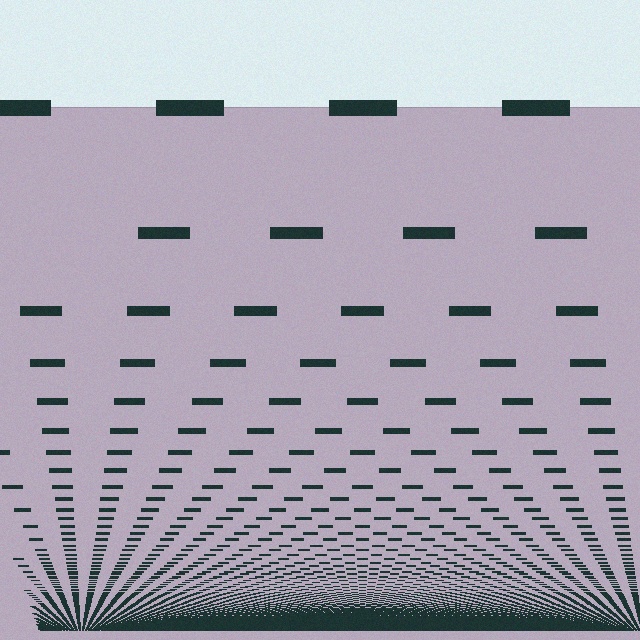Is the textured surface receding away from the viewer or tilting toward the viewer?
The surface appears to tilt toward the viewer. Texture elements get larger and sparser toward the top.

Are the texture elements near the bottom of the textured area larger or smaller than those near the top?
Smaller. The gradient is inverted — elements near the bottom are smaller and denser.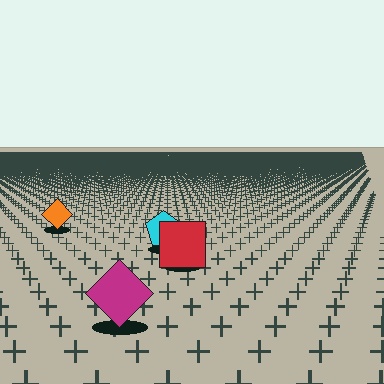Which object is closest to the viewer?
The magenta diamond is closest. The texture marks near it are larger and more spread out.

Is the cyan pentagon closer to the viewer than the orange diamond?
Yes. The cyan pentagon is closer — you can tell from the texture gradient: the ground texture is coarser near it.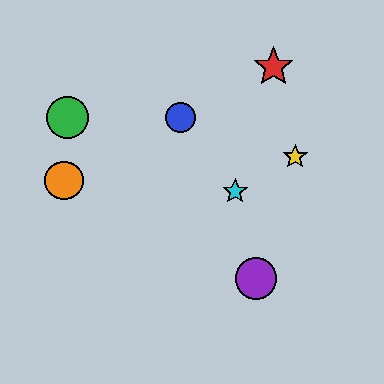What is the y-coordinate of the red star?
The red star is at y≈67.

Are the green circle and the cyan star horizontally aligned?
No, the green circle is at y≈117 and the cyan star is at y≈192.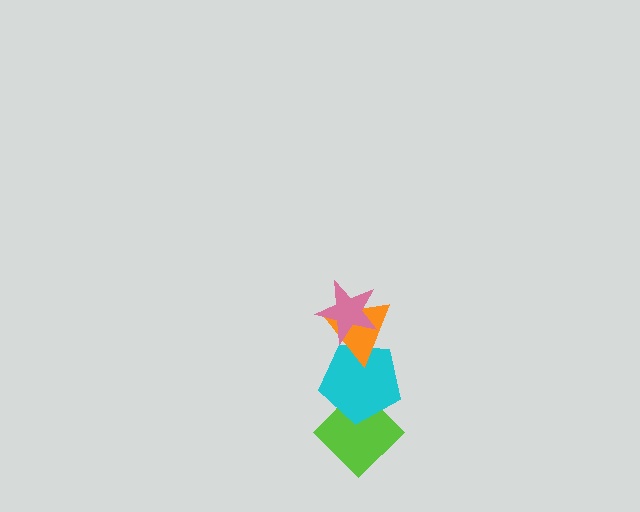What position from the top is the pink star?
The pink star is 1st from the top.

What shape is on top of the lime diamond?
The cyan pentagon is on top of the lime diamond.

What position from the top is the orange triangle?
The orange triangle is 2nd from the top.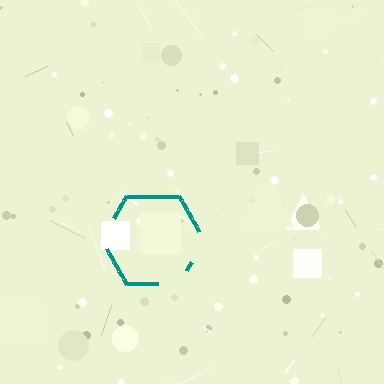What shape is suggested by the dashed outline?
The dashed outline suggests a hexagon.